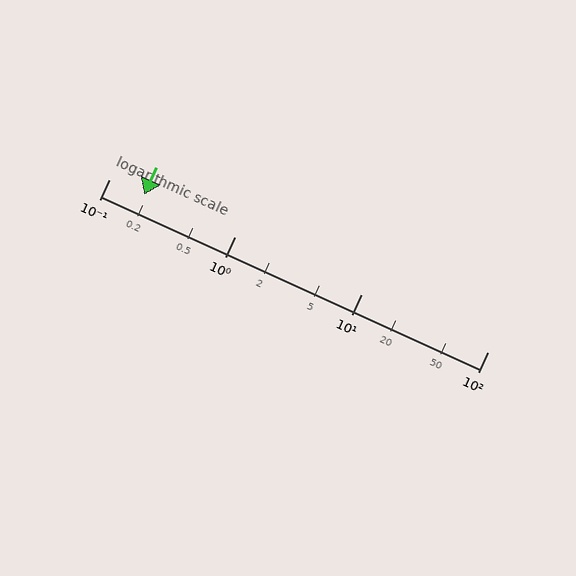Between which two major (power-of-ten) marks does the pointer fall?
The pointer is between 0.1 and 1.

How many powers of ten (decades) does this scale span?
The scale spans 3 decades, from 0.1 to 100.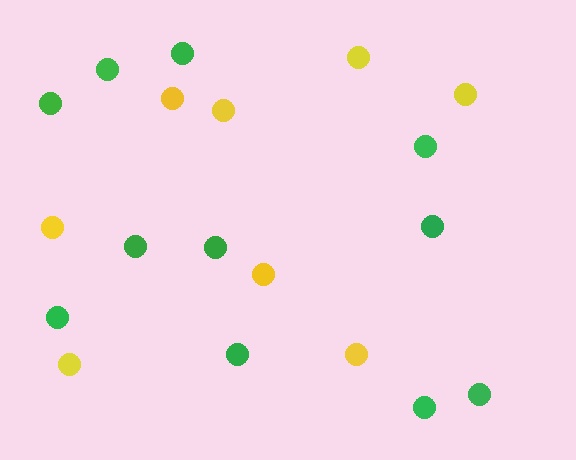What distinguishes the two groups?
There are 2 groups: one group of green circles (11) and one group of yellow circles (8).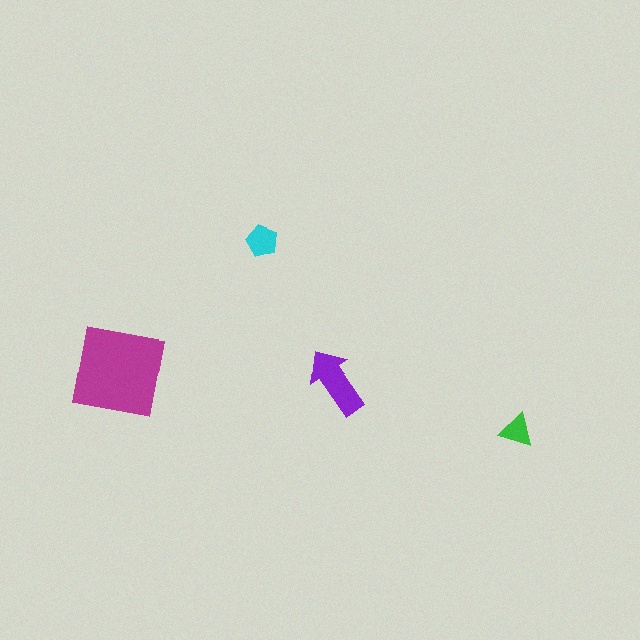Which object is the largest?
The magenta square.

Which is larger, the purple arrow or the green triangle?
The purple arrow.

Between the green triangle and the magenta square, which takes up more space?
The magenta square.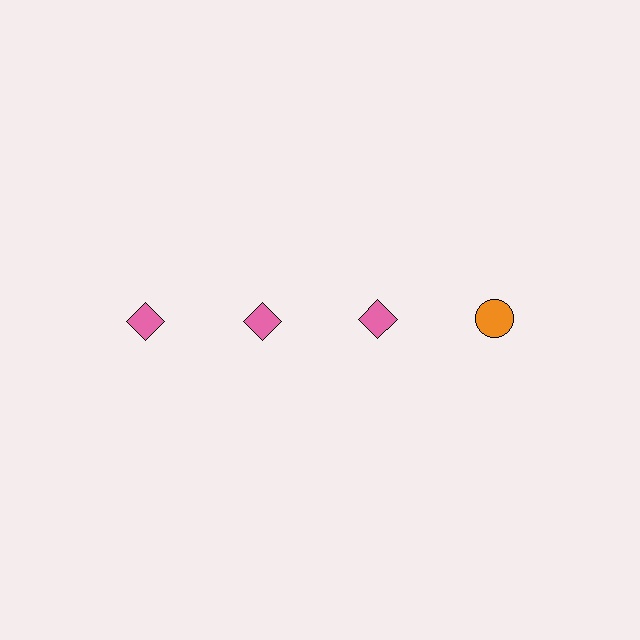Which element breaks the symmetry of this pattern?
The orange circle in the top row, second from right column breaks the symmetry. All other shapes are pink diamonds.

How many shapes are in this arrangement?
There are 4 shapes arranged in a grid pattern.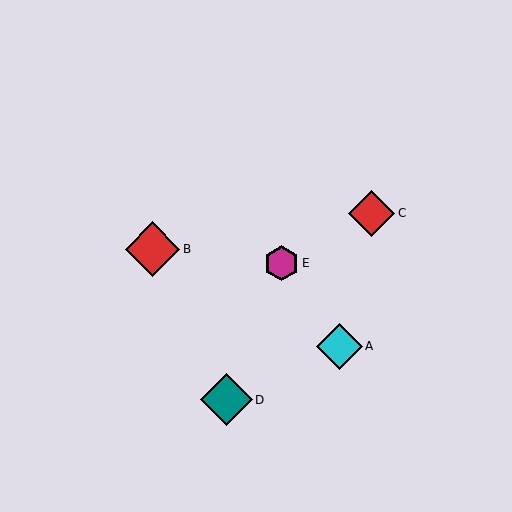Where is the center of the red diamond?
The center of the red diamond is at (153, 249).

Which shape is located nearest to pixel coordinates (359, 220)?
The red diamond (labeled C) at (371, 213) is nearest to that location.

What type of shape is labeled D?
Shape D is a teal diamond.